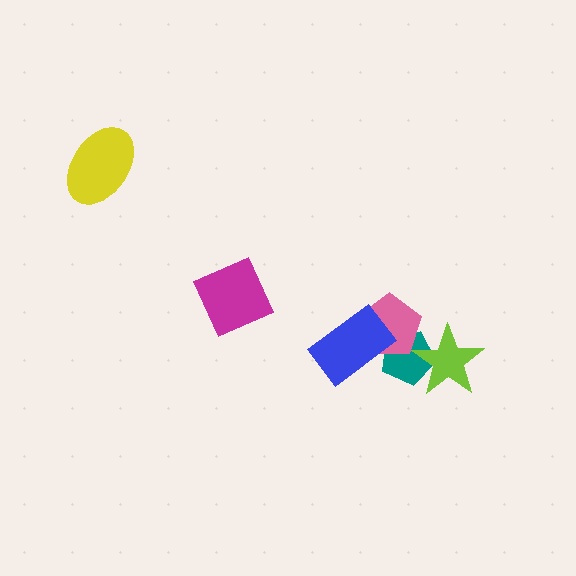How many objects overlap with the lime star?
1 object overlaps with the lime star.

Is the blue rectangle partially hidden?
No, no other shape covers it.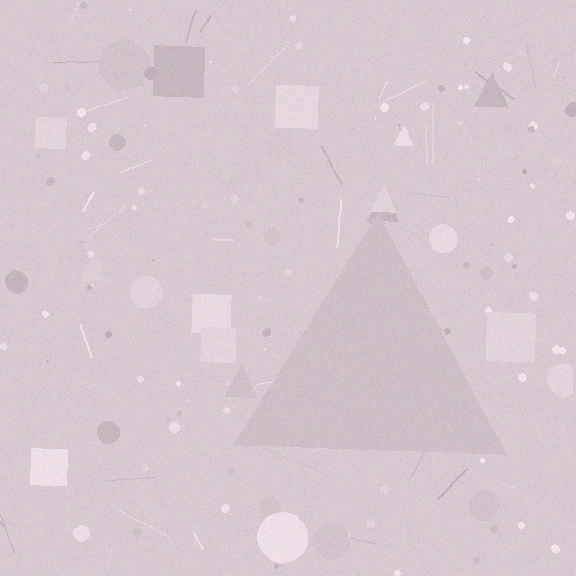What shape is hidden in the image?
A triangle is hidden in the image.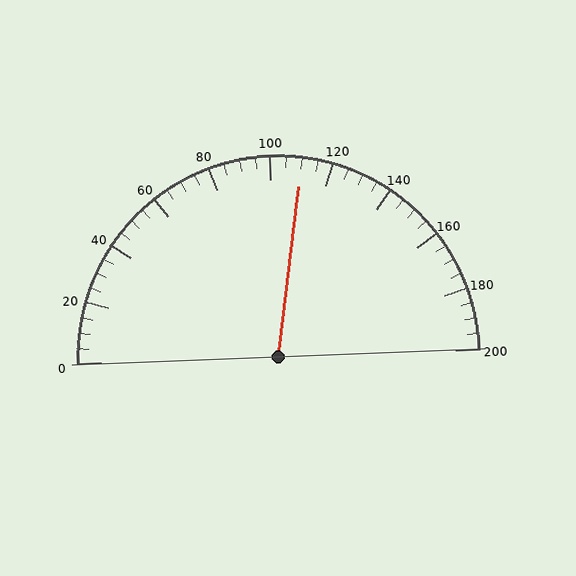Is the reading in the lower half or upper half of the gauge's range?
The reading is in the upper half of the range (0 to 200).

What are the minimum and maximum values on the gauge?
The gauge ranges from 0 to 200.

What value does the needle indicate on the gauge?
The needle indicates approximately 110.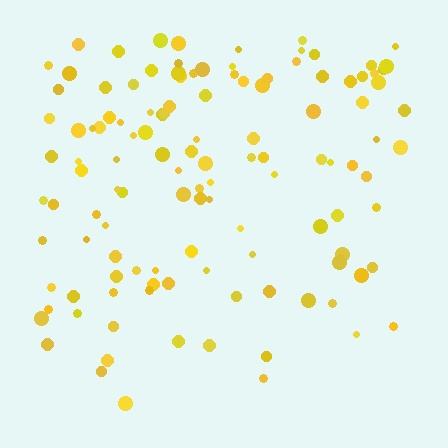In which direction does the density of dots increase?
From bottom to top, with the top side densest.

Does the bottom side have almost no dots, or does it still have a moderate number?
Still a moderate number, just noticeably fewer than the top.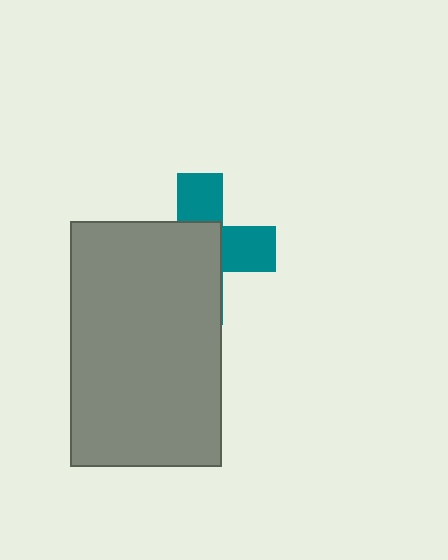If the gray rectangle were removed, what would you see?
You would see the complete teal cross.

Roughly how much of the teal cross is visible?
A small part of it is visible (roughly 41%).